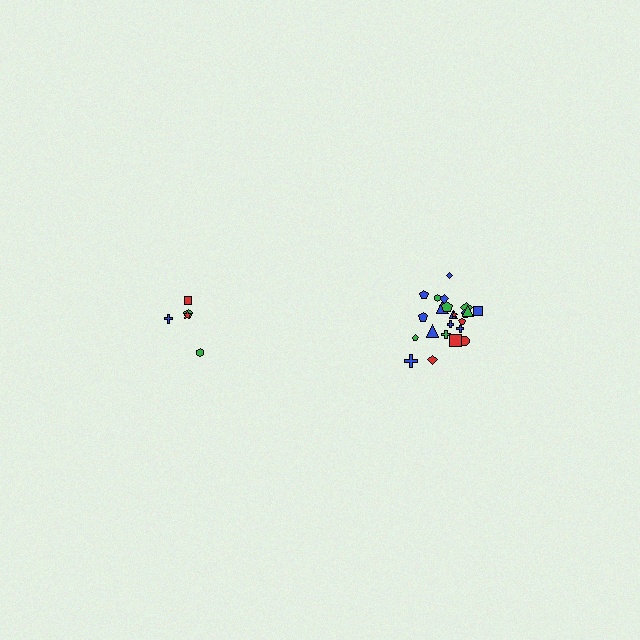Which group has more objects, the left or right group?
The right group.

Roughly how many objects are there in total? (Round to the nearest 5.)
Roughly 30 objects in total.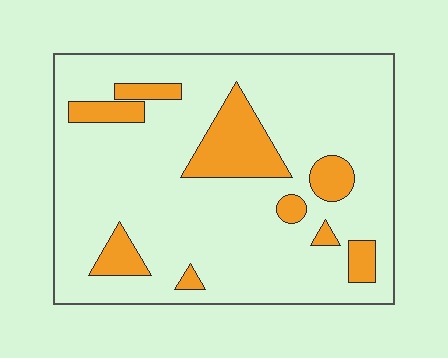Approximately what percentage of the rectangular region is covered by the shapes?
Approximately 15%.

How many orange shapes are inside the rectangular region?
9.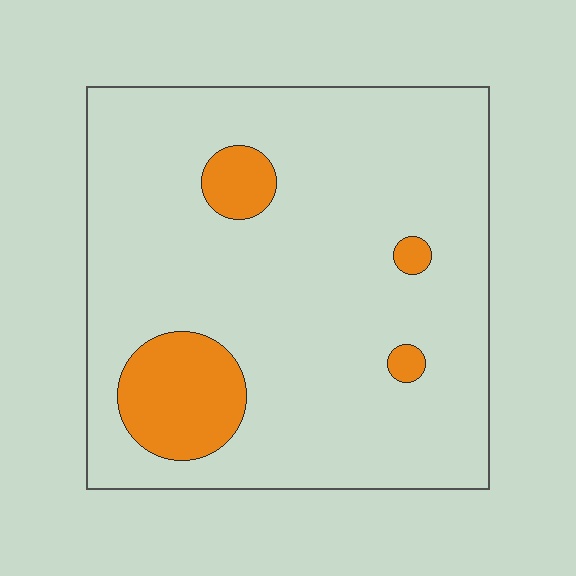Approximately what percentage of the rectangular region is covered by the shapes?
Approximately 10%.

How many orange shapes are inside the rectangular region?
4.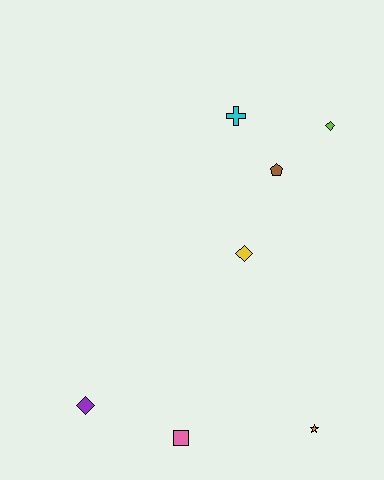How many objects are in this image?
There are 7 objects.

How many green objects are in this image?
There are no green objects.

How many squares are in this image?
There is 1 square.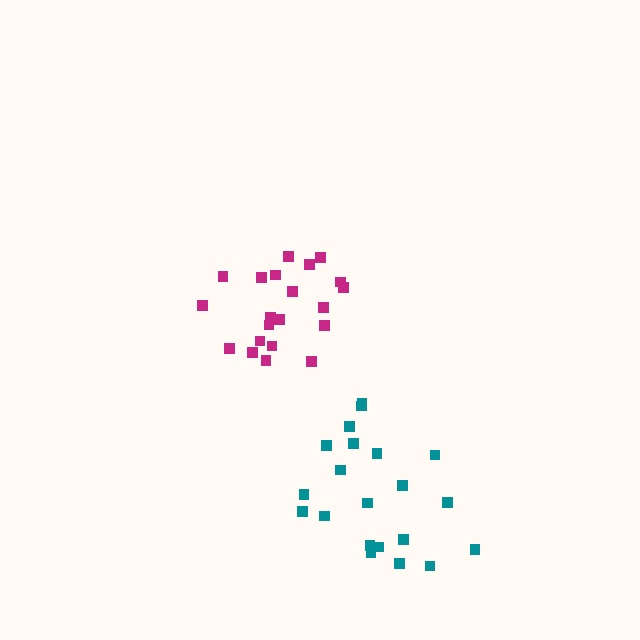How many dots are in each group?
Group 1: 21 dots, Group 2: 21 dots (42 total).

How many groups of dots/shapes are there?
There are 2 groups.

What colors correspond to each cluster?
The clusters are colored: magenta, teal.